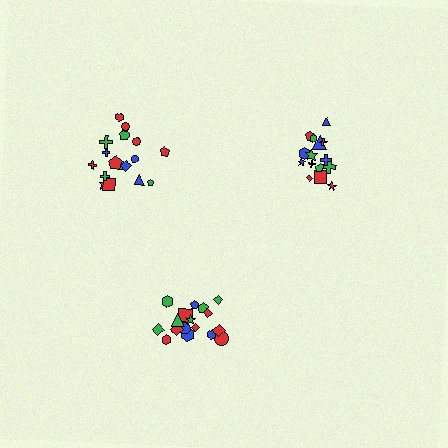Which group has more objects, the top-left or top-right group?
The top-left group.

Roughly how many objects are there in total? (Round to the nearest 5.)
Roughly 50 objects in total.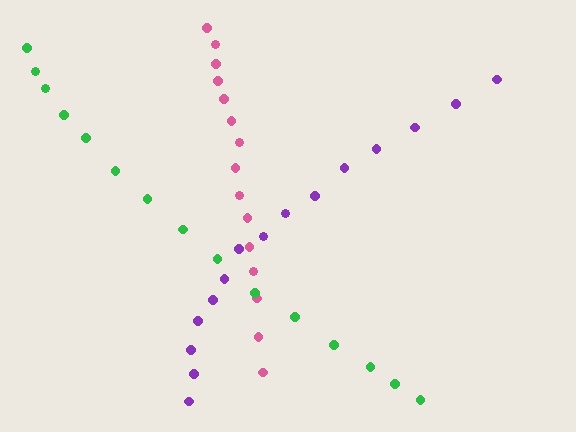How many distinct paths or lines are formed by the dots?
There are 3 distinct paths.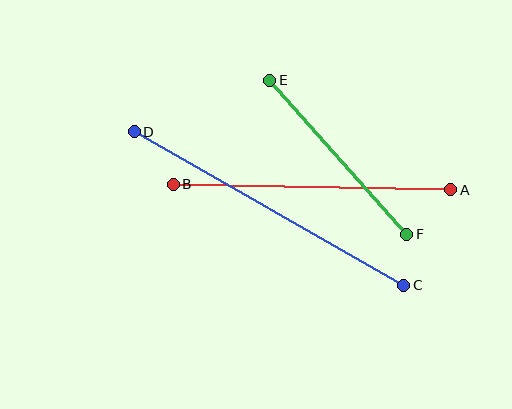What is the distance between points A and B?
The distance is approximately 277 pixels.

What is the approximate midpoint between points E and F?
The midpoint is at approximately (338, 157) pixels.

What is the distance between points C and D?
The distance is approximately 310 pixels.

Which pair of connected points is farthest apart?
Points C and D are farthest apart.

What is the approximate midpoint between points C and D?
The midpoint is at approximately (269, 209) pixels.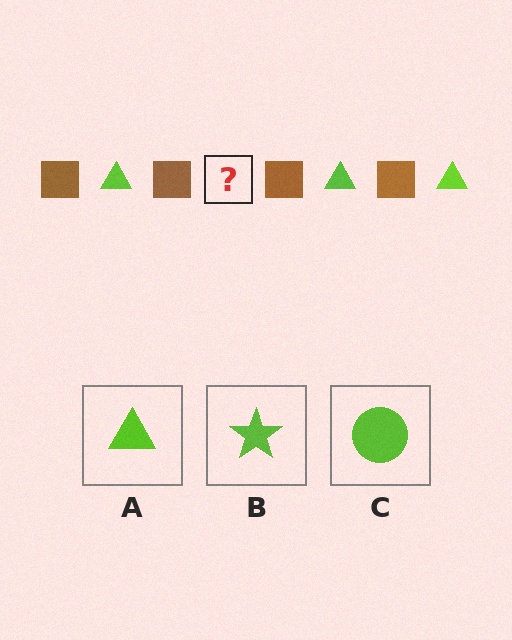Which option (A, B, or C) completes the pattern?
A.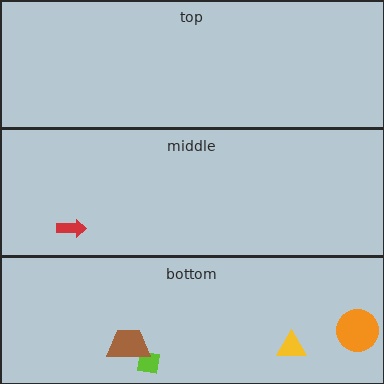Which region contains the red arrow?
The middle region.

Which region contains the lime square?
The bottom region.